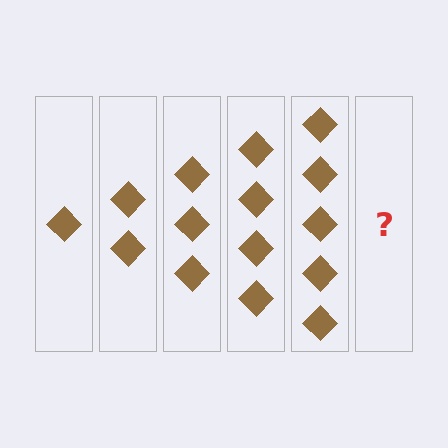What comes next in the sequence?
The next element should be 6 diamonds.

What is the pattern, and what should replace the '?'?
The pattern is that each step adds one more diamond. The '?' should be 6 diamonds.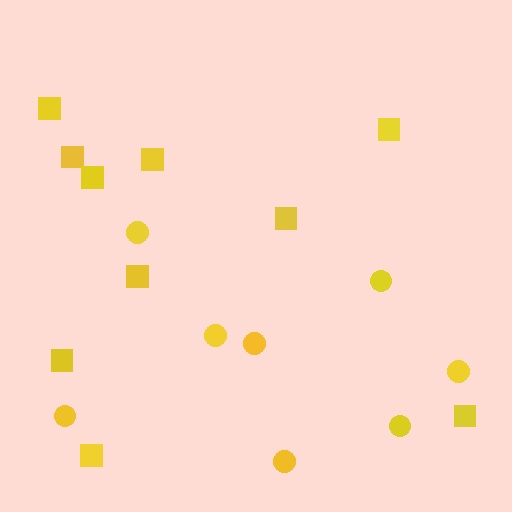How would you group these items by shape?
There are 2 groups: one group of circles (8) and one group of squares (10).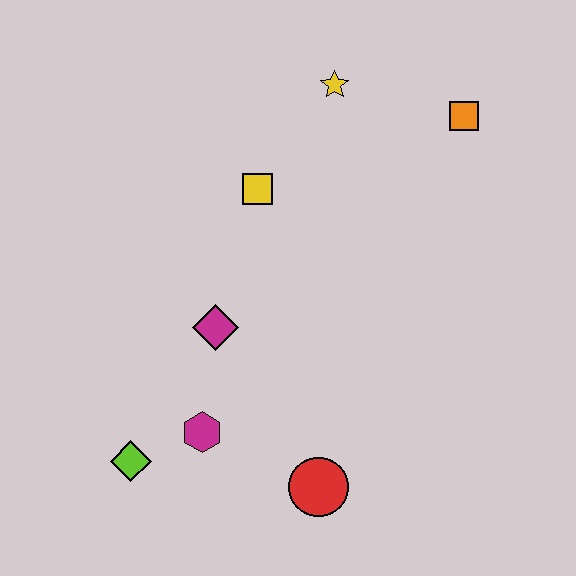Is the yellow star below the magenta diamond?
No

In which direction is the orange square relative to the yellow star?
The orange square is to the right of the yellow star.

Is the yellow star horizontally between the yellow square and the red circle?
No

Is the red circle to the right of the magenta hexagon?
Yes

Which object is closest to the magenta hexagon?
The lime diamond is closest to the magenta hexagon.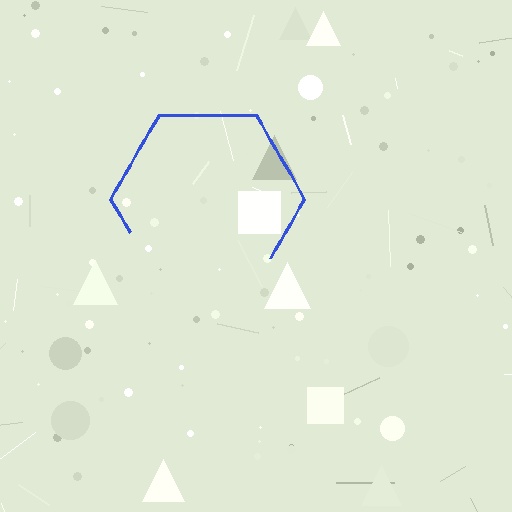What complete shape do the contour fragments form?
The contour fragments form a hexagon.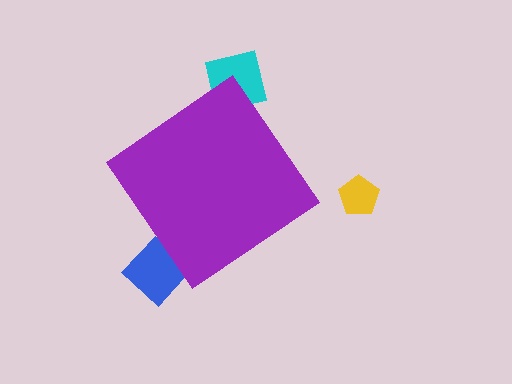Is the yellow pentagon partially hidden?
No, the yellow pentagon is fully visible.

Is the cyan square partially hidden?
Yes, the cyan square is partially hidden behind the purple diamond.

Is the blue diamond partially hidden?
Yes, the blue diamond is partially hidden behind the purple diamond.